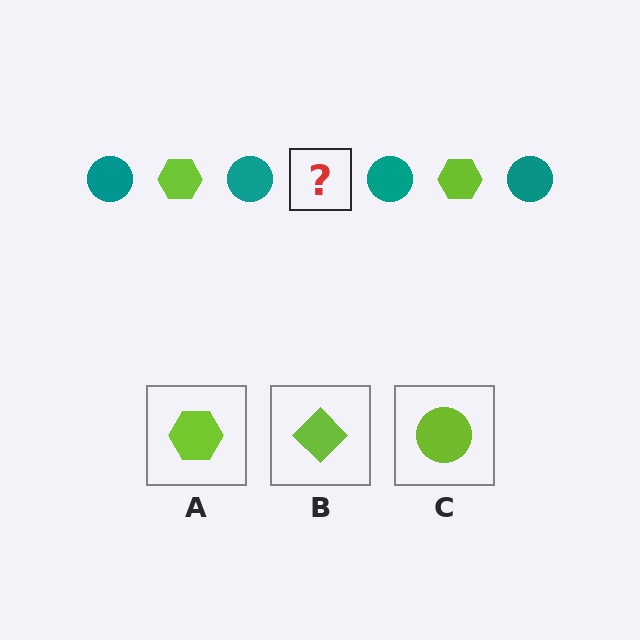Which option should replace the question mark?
Option A.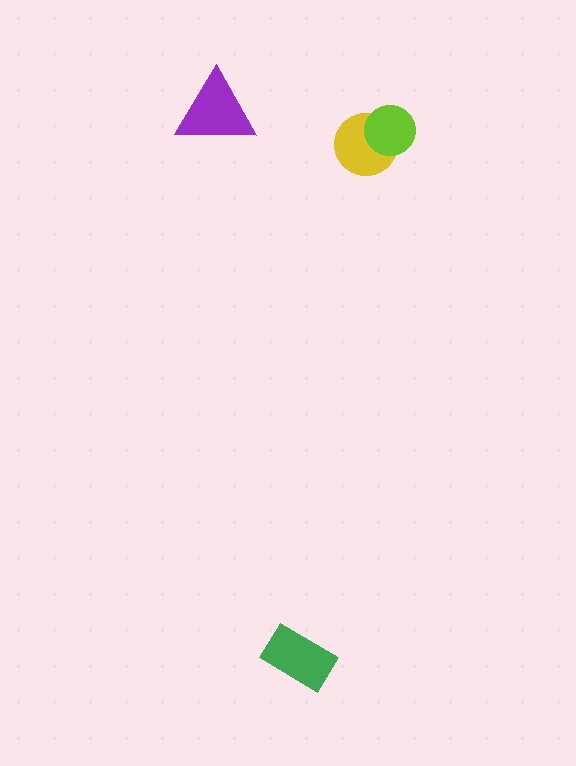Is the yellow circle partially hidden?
Yes, it is partially covered by another shape.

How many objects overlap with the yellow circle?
1 object overlaps with the yellow circle.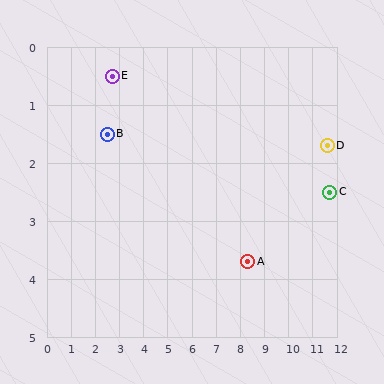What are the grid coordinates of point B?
Point B is at approximately (2.5, 1.5).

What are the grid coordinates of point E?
Point E is at approximately (2.7, 0.5).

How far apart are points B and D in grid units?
Points B and D are about 9.1 grid units apart.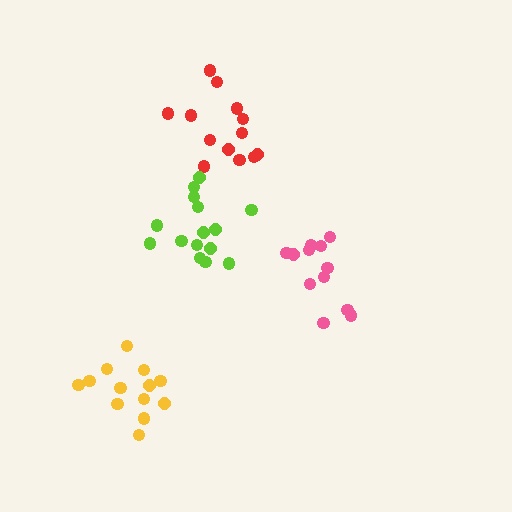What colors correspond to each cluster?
The clusters are colored: pink, red, lime, yellow.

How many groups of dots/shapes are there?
There are 4 groups.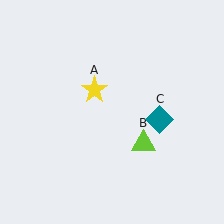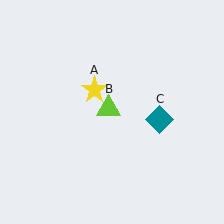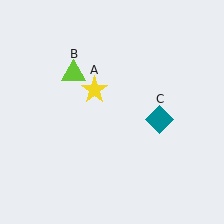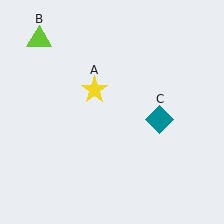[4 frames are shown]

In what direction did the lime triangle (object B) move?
The lime triangle (object B) moved up and to the left.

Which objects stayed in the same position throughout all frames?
Yellow star (object A) and teal diamond (object C) remained stationary.